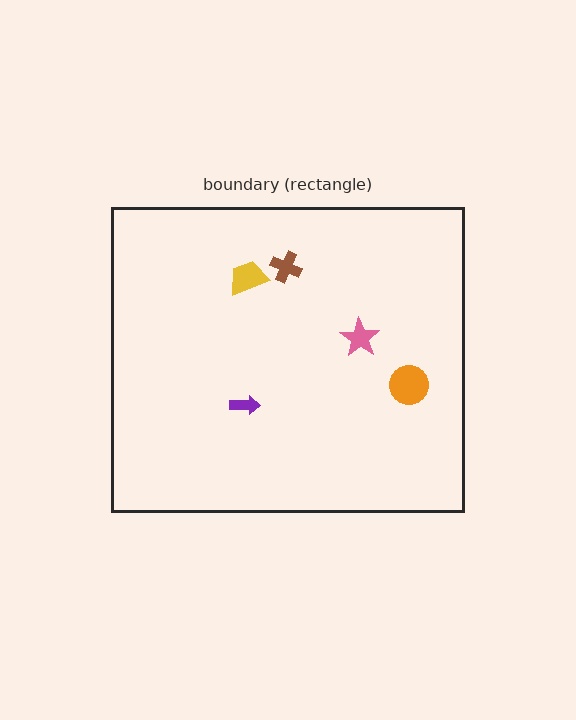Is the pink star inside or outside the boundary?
Inside.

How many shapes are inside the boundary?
5 inside, 0 outside.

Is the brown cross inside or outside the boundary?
Inside.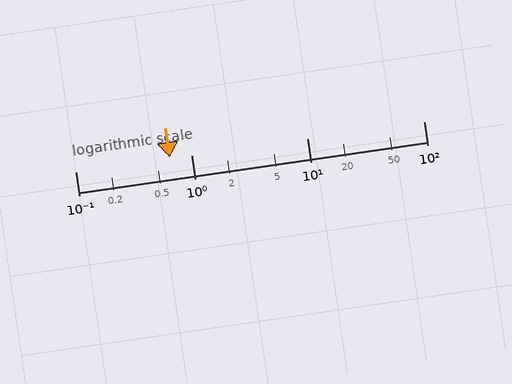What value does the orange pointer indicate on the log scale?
The pointer indicates approximately 0.65.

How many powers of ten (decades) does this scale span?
The scale spans 3 decades, from 0.1 to 100.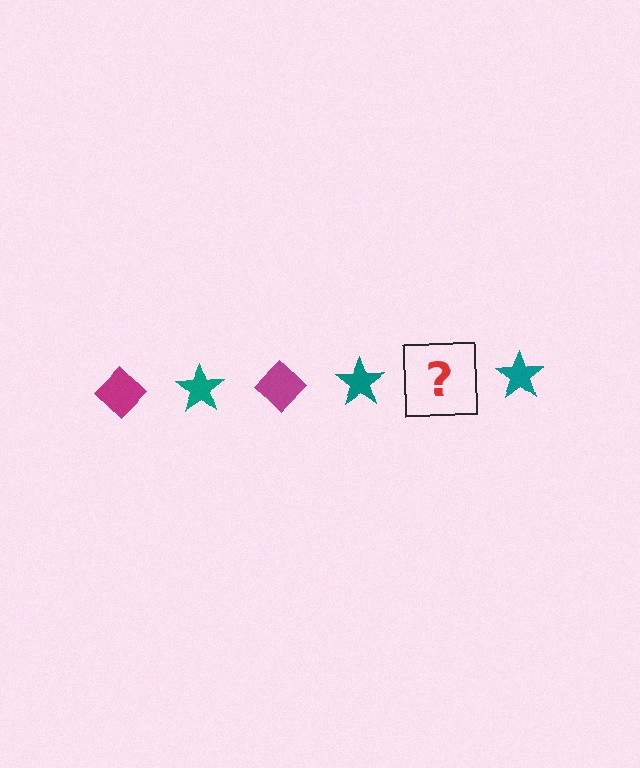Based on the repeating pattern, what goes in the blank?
The blank should be a magenta diamond.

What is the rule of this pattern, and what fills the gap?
The rule is that the pattern alternates between magenta diamond and teal star. The gap should be filled with a magenta diamond.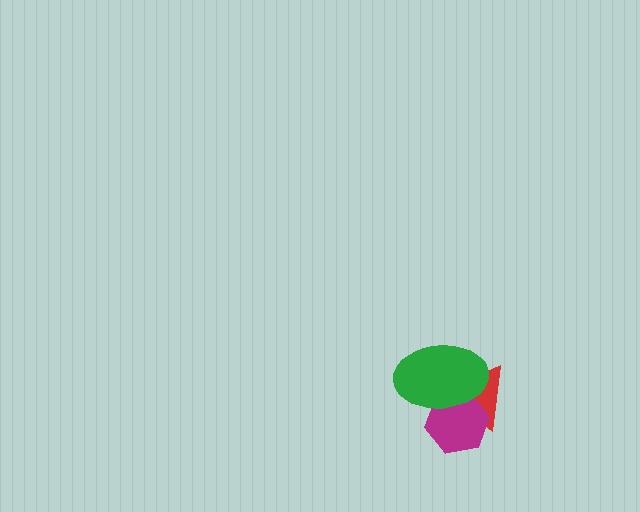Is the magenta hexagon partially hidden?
Yes, it is partially covered by another shape.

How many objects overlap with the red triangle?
2 objects overlap with the red triangle.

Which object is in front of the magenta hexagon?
The green ellipse is in front of the magenta hexagon.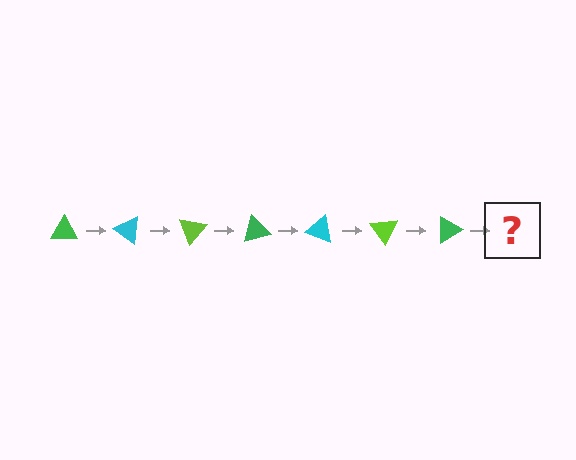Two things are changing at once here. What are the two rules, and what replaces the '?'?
The two rules are that it rotates 35 degrees each step and the color cycles through green, cyan, and lime. The '?' should be a cyan triangle, rotated 245 degrees from the start.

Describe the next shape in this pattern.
It should be a cyan triangle, rotated 245 degrees from the start.